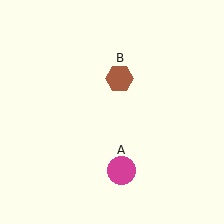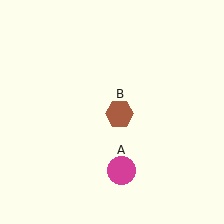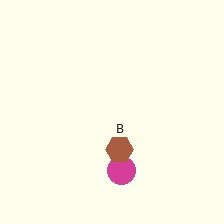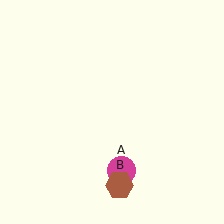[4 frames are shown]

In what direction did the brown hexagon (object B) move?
The brown hexagon (object B) moved down.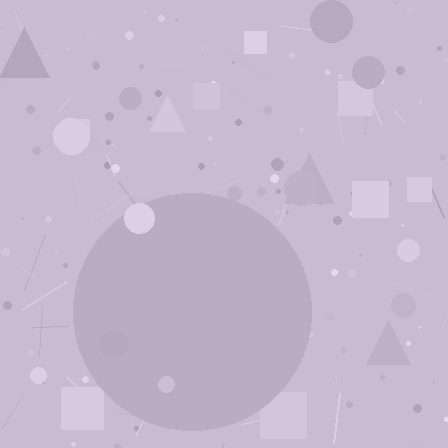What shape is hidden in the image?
A circle is hidden in the image.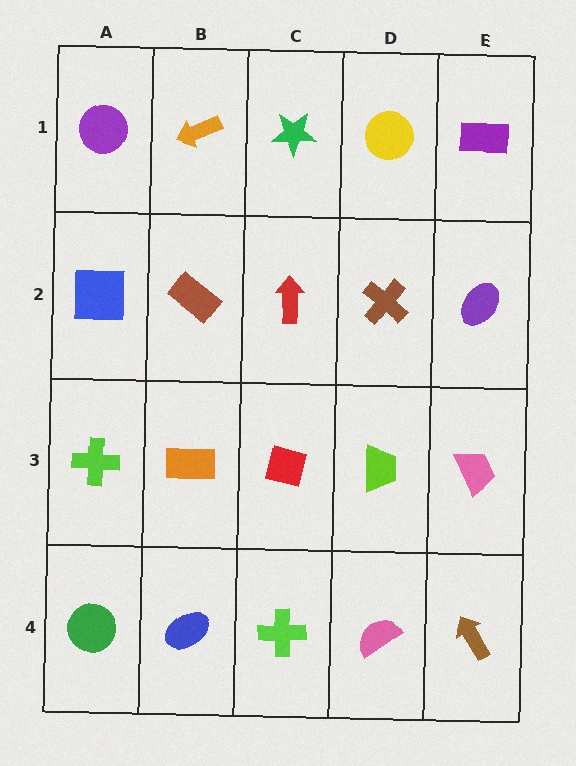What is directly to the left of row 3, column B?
A lime cross.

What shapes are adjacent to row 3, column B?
A brown rectangle (row 2, column B), a blue ellipse (row 4, column B), a lime cross (row 3, column A), a red square (row 3, column C).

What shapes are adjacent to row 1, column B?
A brown rectangle (row 2, column B), a purple circle (row 1, column A), a green star (row 1, column C).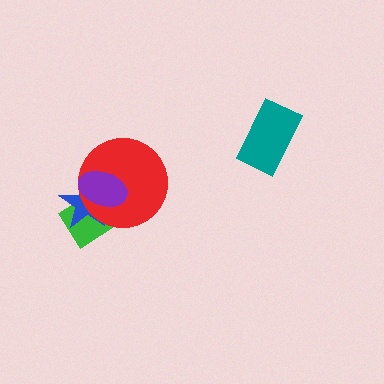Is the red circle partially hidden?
Yes, it is partially covered by another shape.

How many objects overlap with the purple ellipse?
3 objects overlap with the purple ellipse.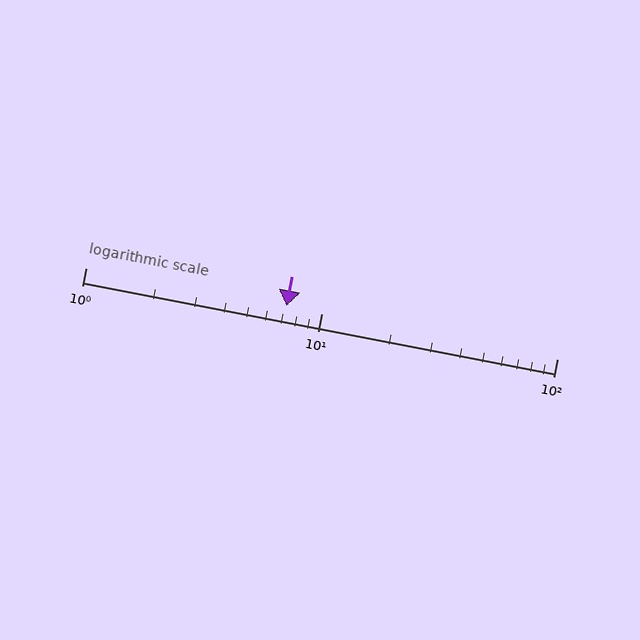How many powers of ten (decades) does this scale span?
The scale spans 2 decades, from 1 to 100.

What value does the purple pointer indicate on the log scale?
The pointer indicates approximately 7.1.